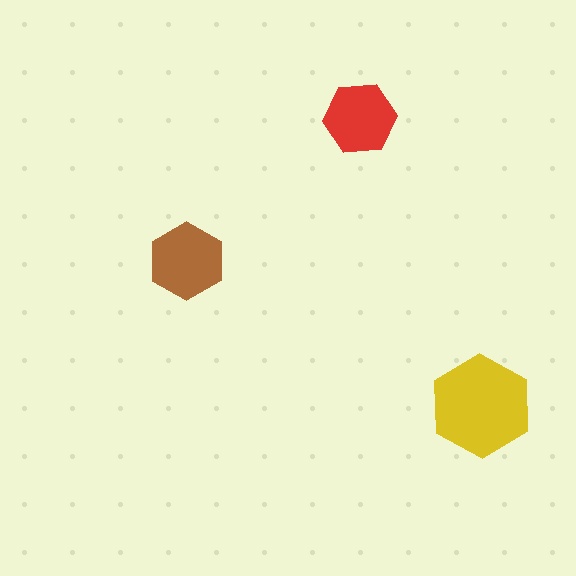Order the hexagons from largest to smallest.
the yellow one, the brown one, the red one.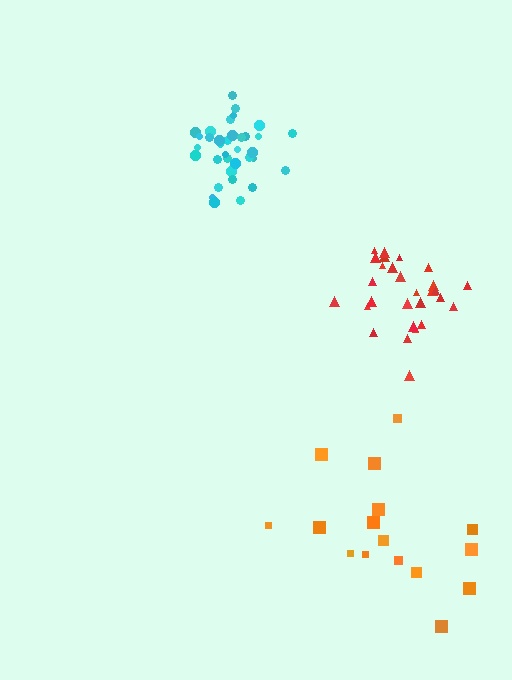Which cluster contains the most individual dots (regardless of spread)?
Cyan (35).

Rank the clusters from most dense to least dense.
cyan, red, orange.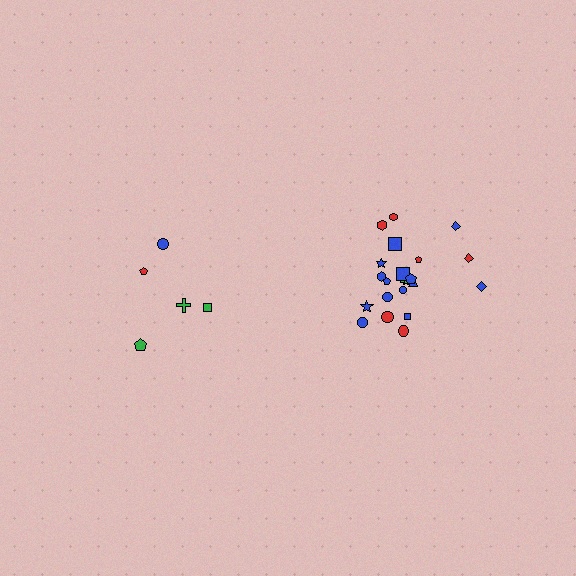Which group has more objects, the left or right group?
The right group.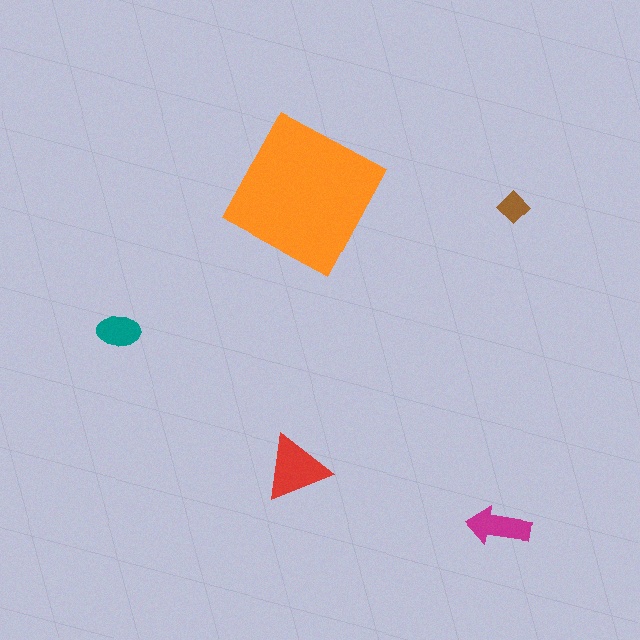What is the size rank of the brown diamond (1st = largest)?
5th.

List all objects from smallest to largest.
The brown diamond, the teal ellipse, the magenta arrow, the red triangle, the orange square.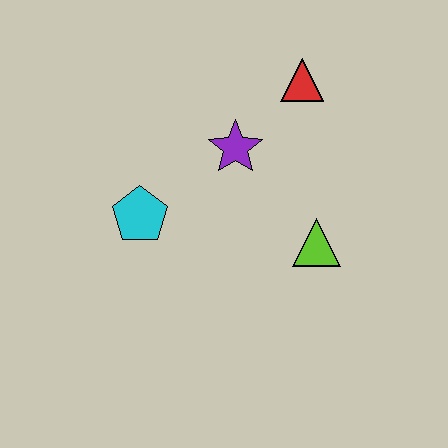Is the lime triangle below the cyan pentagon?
Yes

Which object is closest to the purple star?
The red triangle is closest to the purple star.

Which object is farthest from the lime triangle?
The cyan pentagon is farthest from the lime triangle.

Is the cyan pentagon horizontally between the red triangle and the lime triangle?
No